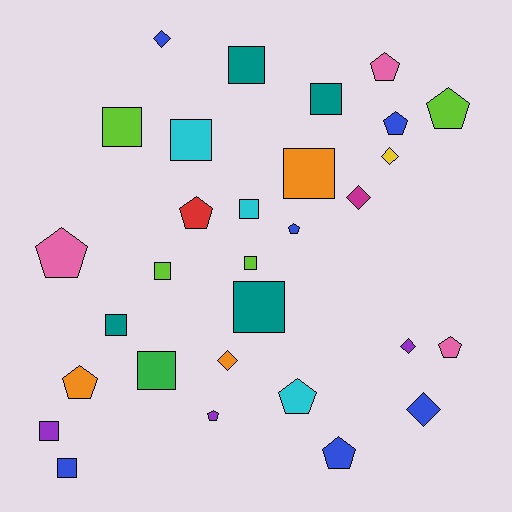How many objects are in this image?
There are 30 objects.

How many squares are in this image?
There are 13 squares.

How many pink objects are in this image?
There are 3 pink objects.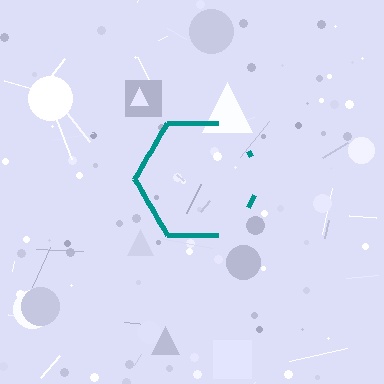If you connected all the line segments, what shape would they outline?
They would outline a hexagon.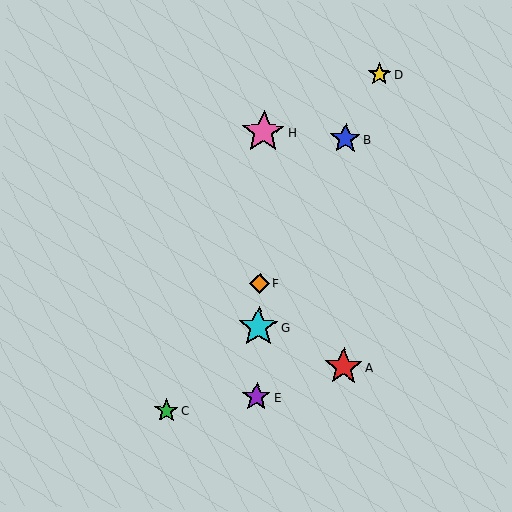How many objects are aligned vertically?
4 objects (E, F, G, H) are aligned vertically.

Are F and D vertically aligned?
No, F is at x≈259 and D is at x≈379.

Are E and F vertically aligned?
Yes, both are at x≈256.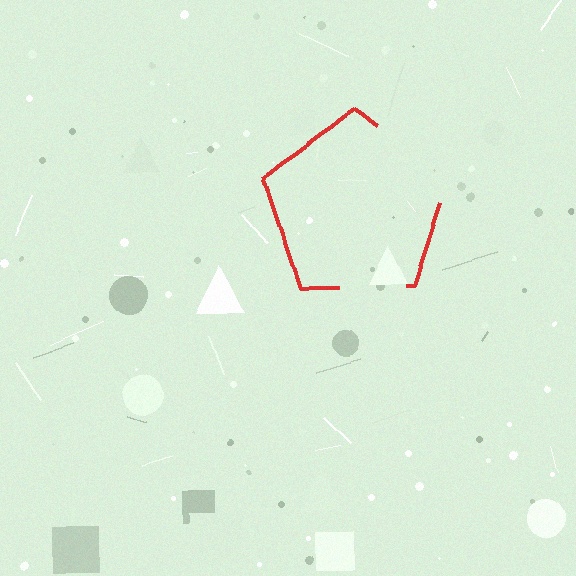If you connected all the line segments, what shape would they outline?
They would outline a pentagon.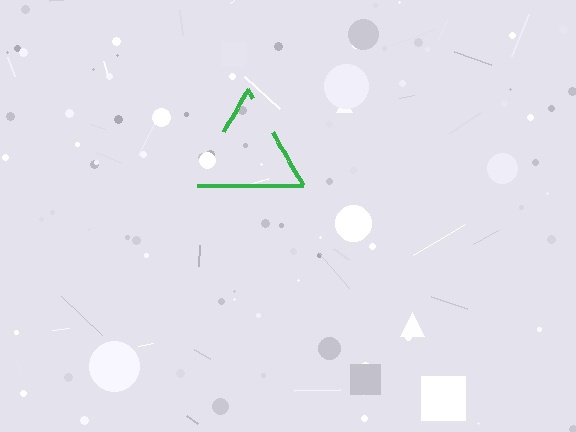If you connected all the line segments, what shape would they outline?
They would outline a triangle.